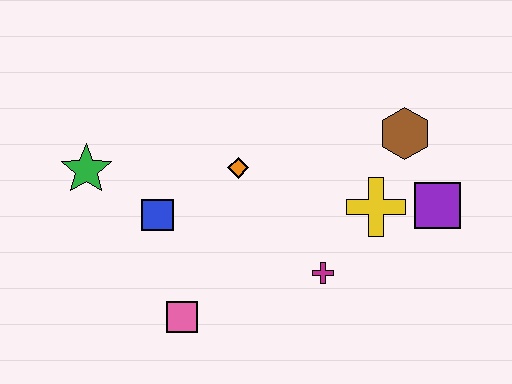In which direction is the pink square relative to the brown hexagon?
The pink square is to the left of the brown hexagon.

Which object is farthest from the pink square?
The brown hexagon is farthest from the pink square.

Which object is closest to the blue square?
The green star is closest to the blue square.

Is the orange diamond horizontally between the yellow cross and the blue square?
Yes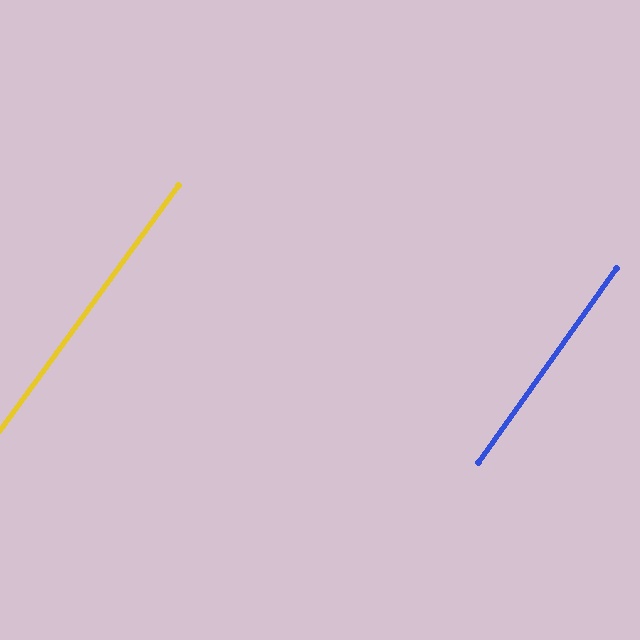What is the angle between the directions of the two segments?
Approximately 1 degree.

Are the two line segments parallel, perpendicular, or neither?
Parallel — their directions differ by only 0.8°.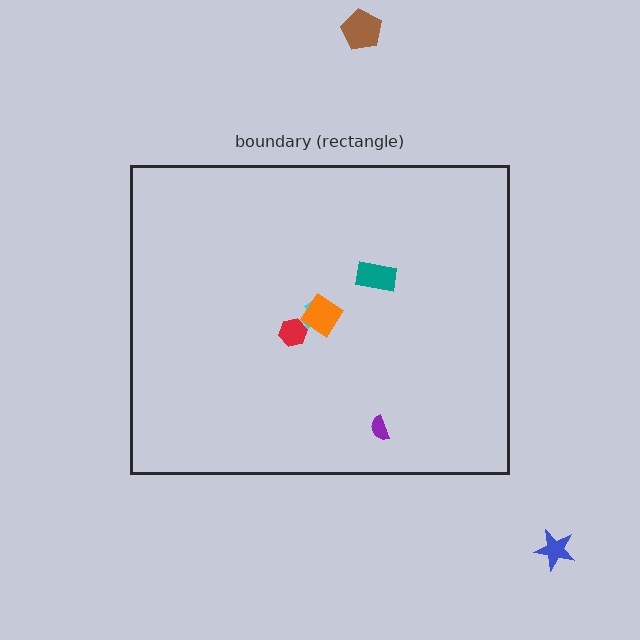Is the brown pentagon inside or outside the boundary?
Outside.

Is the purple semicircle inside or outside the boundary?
Inside.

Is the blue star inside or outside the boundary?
Outside.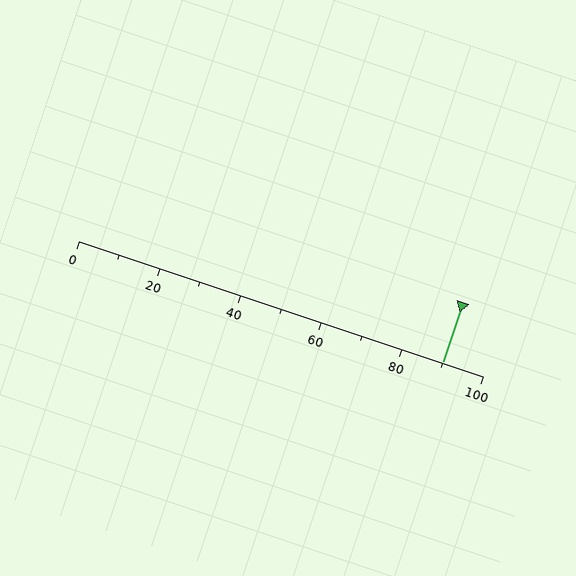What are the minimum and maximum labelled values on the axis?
The axis runs from 0 to 100.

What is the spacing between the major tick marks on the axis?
The major ticks are spaced 20 apart.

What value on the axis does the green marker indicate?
The marker indicates approximately 90.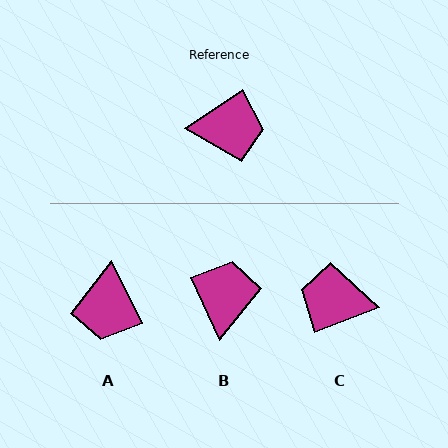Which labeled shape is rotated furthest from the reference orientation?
C, about 168 degrees away.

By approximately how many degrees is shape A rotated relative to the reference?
Approximately 97 degrees clockwise.